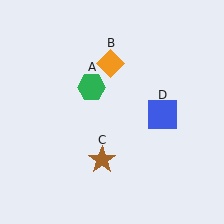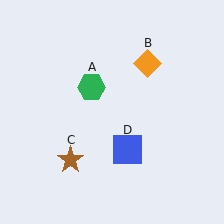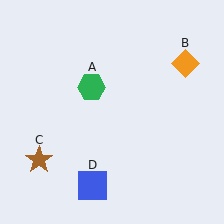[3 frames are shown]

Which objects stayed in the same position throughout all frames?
Green hexagon (object A) remained stationary.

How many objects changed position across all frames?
3 objects changed position: orange diamond (object B), brown star (object C), blue square (object D).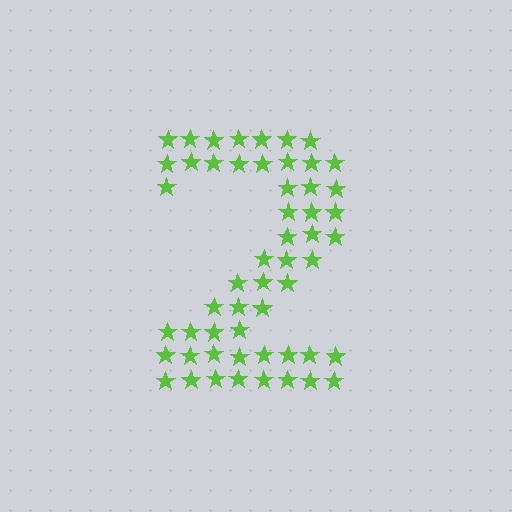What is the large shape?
The large shape is the digit 2.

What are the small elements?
The small elements are stars.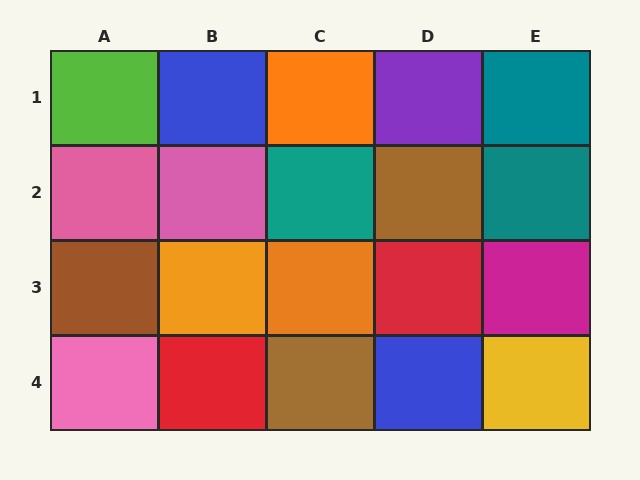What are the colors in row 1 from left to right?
Lime, blue, orange, purple, teal.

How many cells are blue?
2 cells are blue.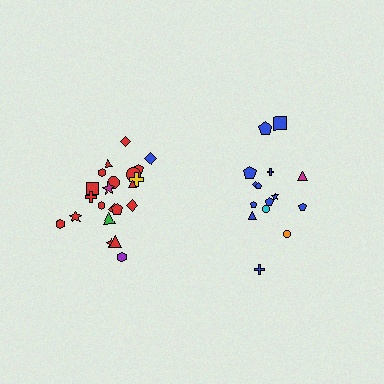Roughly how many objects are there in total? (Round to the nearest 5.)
Roughly 35 objects in total.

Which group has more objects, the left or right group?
The left group.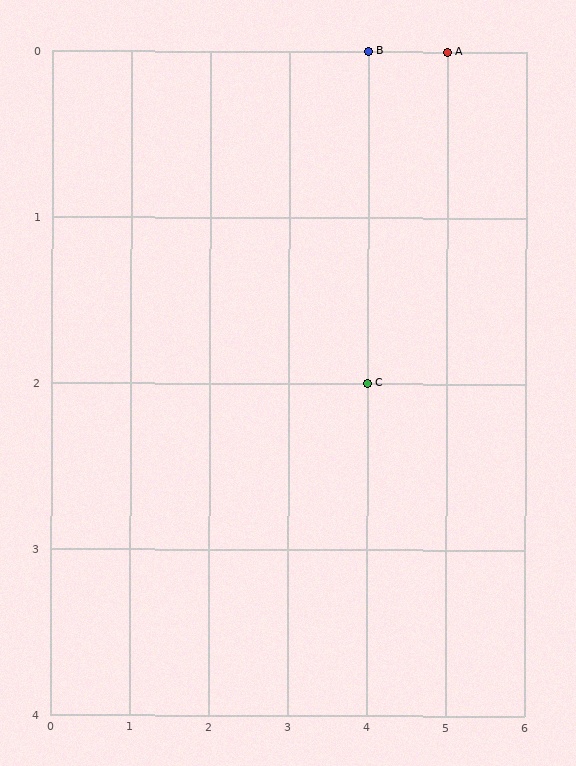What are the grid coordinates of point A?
Point A is at grid coordinates (5, 0).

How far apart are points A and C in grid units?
Points A and C are 1 column and 2 rows apart (about 2.2 grid units diagonally).